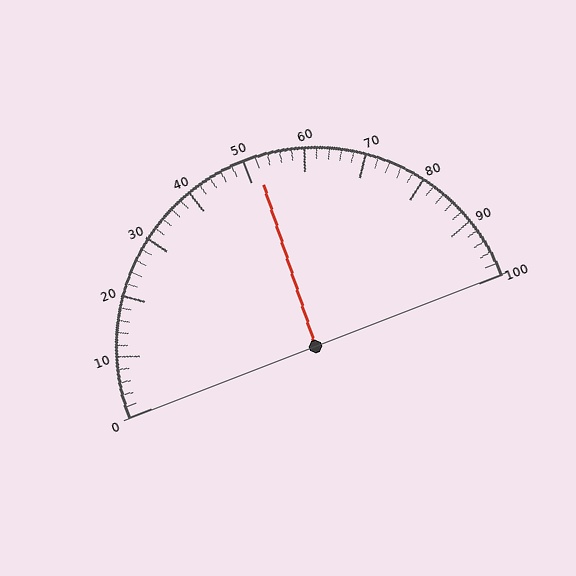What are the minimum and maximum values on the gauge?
The gauge ranges from 0 to 100.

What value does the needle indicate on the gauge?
The needle indicates approximately 52.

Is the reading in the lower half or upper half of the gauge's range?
The reading is in the upper half of the range (0 to 100).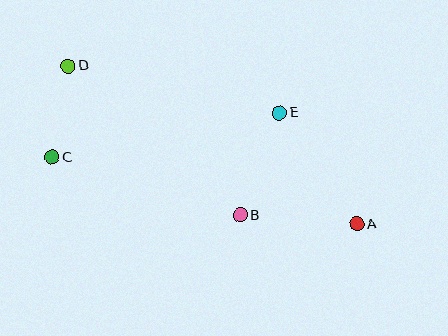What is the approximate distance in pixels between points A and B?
The distance between A and B is approximately 117 pixels.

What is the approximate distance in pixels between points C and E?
The distance between C and E is approximately 232 pixels.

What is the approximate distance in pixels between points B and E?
The distance between B and E is approximately 110 pixels.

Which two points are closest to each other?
Points C and D are closest to each other.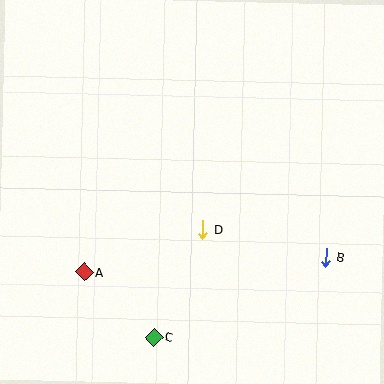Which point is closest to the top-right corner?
Point B is closest to the top-right corner.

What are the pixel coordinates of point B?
Point B is at (326, 257).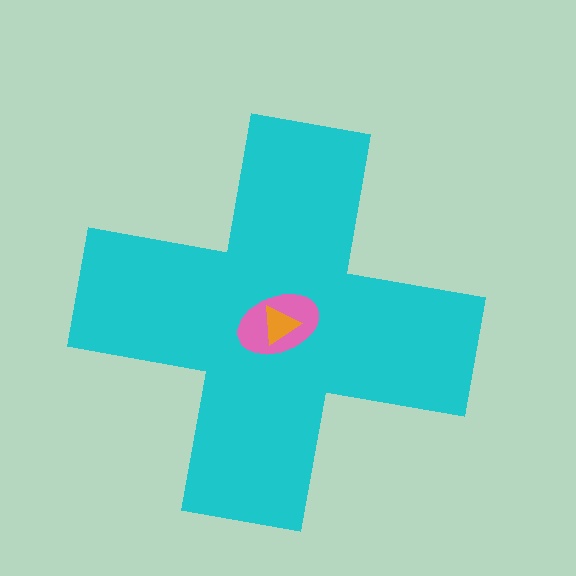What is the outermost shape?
The cyan cross.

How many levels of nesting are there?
3.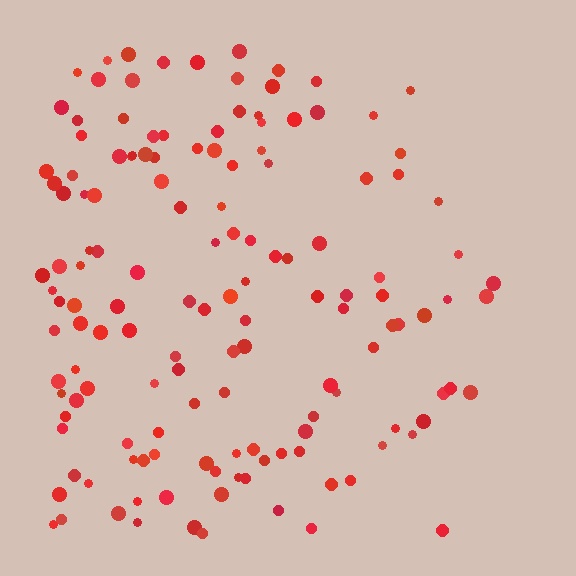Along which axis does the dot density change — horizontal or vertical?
Horizontal.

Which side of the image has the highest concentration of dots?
The left.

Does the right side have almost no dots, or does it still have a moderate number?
Still a moderate number, just noticeably fewer than the left.